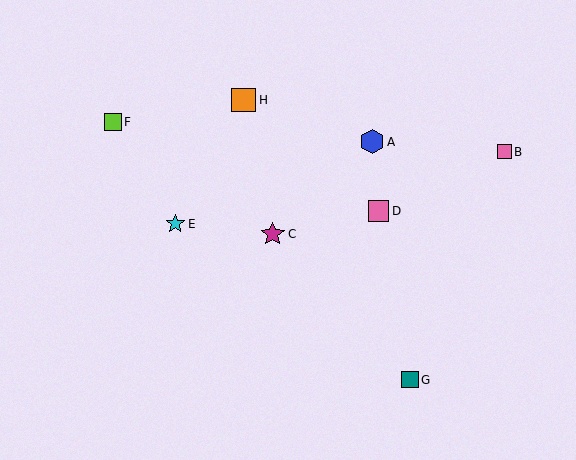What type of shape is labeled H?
Shape H is an orange square.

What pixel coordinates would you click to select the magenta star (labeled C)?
Click at (273, 234) to select the magenta star C.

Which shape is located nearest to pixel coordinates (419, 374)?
The teal square (labeled G) at (410, 380) is nearest to that location.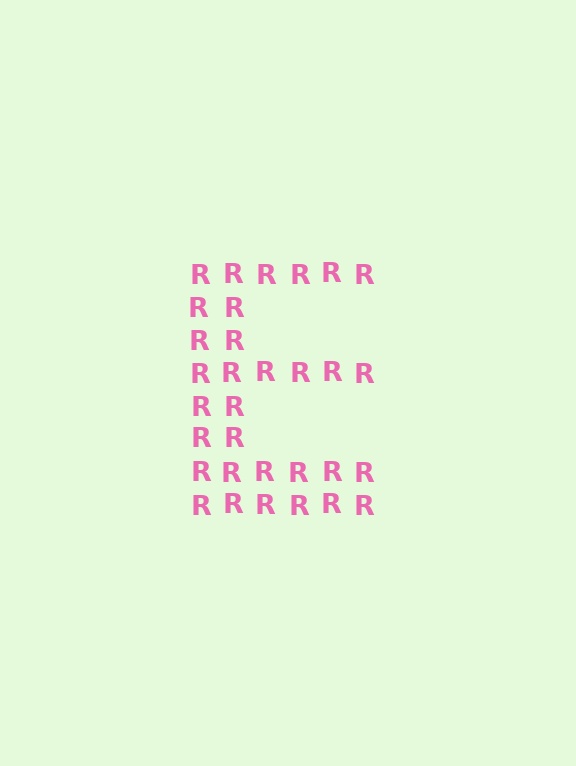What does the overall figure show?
The overall figure shows the letter E.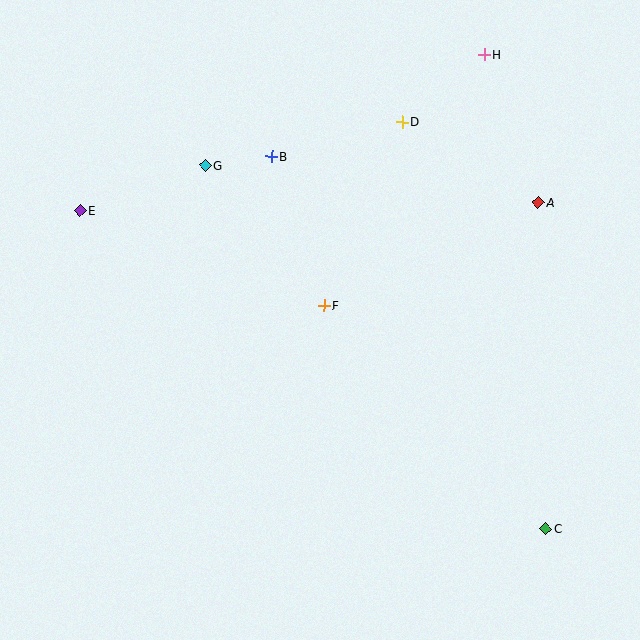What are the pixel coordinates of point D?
Point D is at (402, 122).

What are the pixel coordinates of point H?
Point H is at (484, 54).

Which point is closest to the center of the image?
Point F at (324, 305) is closest to the center.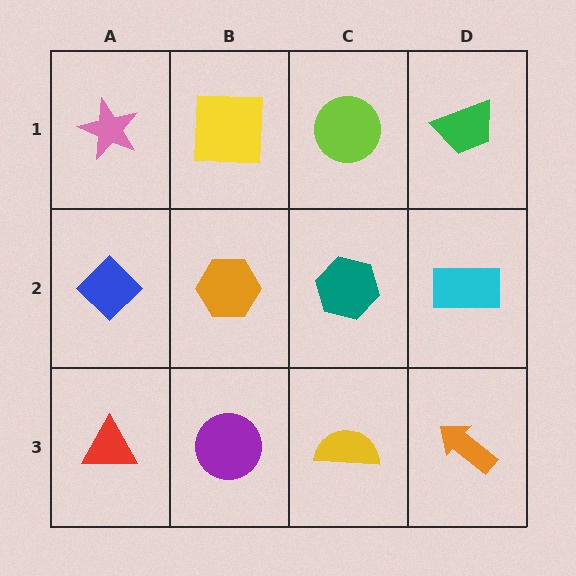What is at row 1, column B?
A yellow square.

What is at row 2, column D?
A cyan rectangle.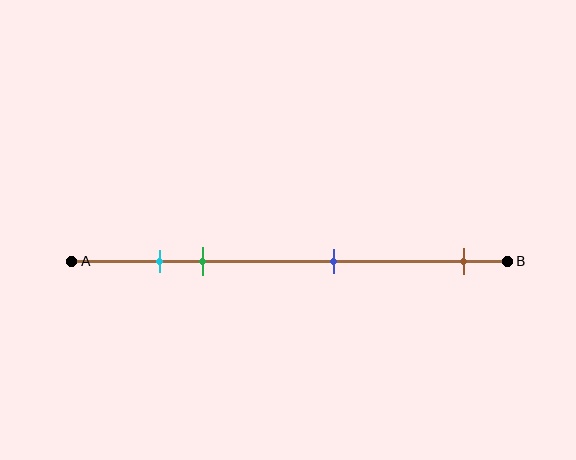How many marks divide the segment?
There are 4 marks dividing the segment.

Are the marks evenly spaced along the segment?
No, the marks are not evenly spaced.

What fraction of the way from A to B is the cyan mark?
The cyan mark is approximately 20% (0.2) of the way from A to B.